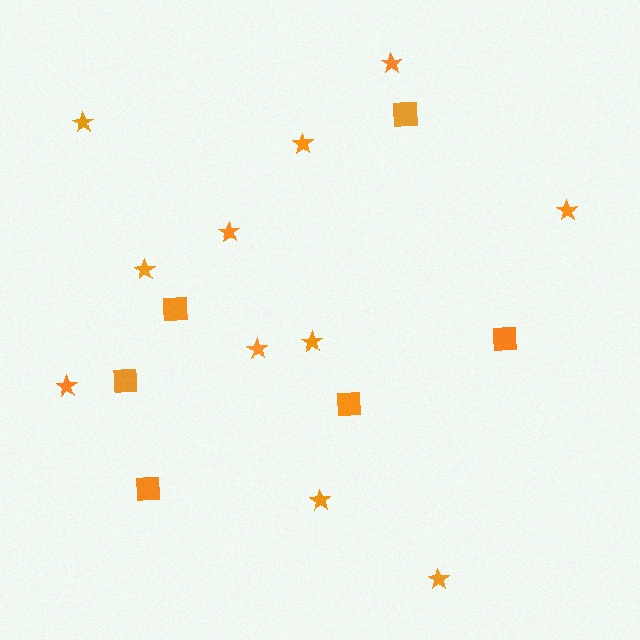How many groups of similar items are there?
There are 2 groups: one group of stars (11) and one group of squares (6).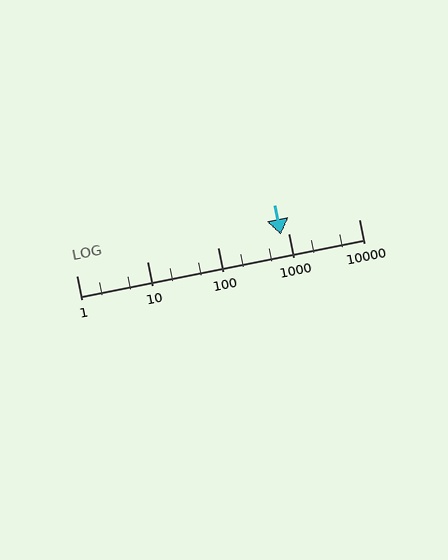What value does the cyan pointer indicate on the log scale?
The pointer indicates approximately 780.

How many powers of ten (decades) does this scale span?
The scale spans 4 decades, from 1 to 10000.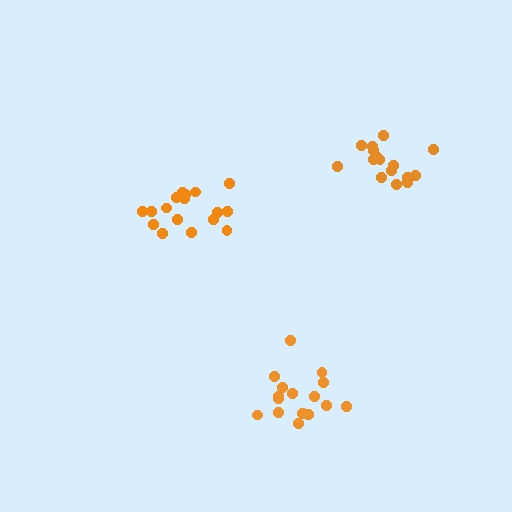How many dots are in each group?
Group 1: 17 dots, Group 2: 17 dots, Group 3: 16 dots (50 total).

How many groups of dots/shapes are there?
There are 3 groups.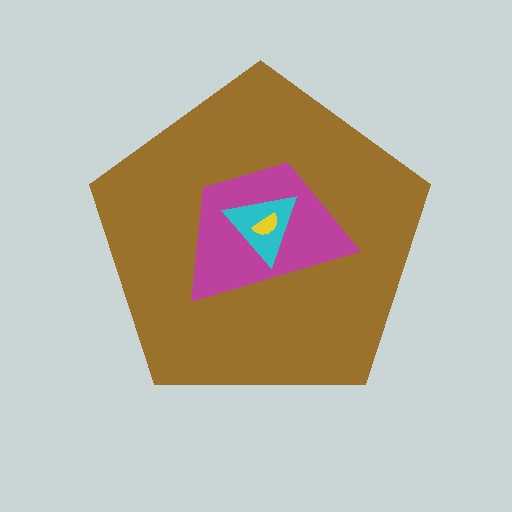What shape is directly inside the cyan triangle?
The yellow semicircle.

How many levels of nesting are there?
4.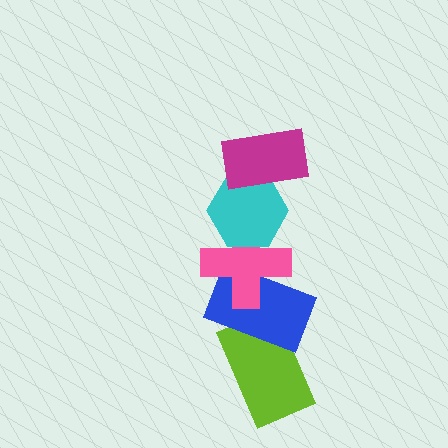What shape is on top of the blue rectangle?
The pink cross is on top of the blue rectangle.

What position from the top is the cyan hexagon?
The cyan hexagon is 2nd from the top.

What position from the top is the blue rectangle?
The blue rectangle is 4th from the top.